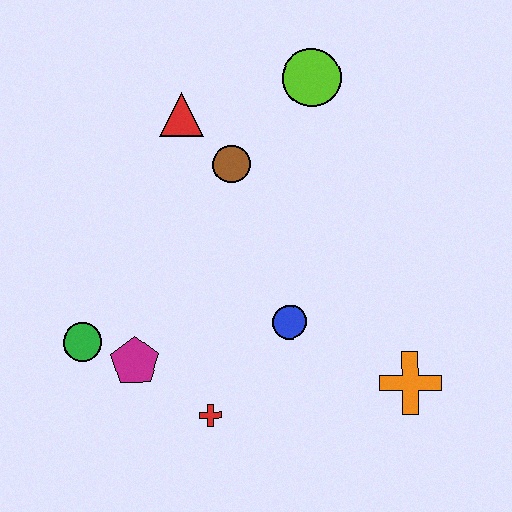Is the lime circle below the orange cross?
No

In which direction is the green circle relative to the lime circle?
The green circle is below the lime circle.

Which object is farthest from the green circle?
The lime circle is farthest from the green circle.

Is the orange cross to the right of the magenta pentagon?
Yes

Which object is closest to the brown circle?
The red triangle is closest to the brown circle.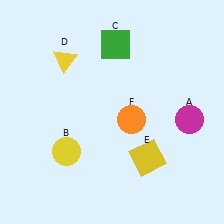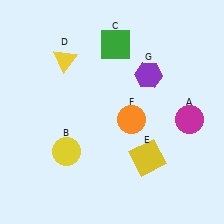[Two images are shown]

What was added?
A purple hexagon (G) was added in Image 2.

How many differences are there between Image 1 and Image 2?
There is 1 difference between the two images.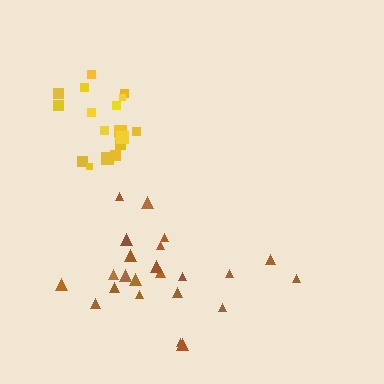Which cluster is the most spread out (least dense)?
Brown.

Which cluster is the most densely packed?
Yellow.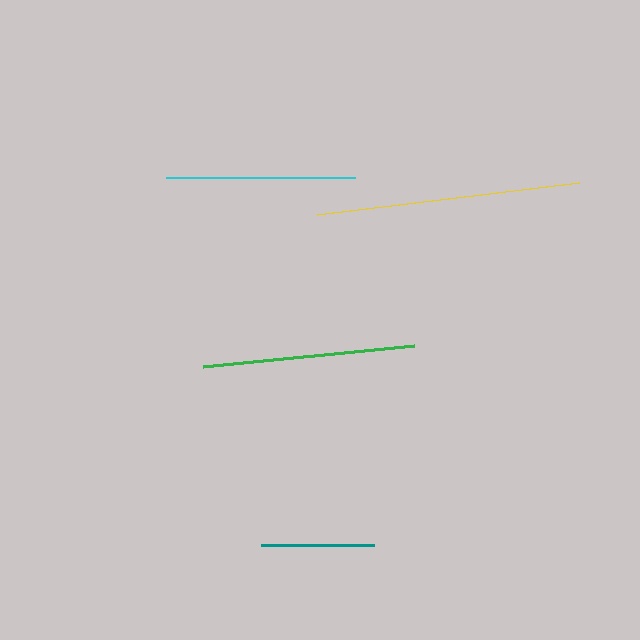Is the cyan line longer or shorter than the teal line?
The cyan line is longer than the teal line.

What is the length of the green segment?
The green segment is approximately 212 pixels long.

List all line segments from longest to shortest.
From longest to shortest: yellow, green, cyan, teal.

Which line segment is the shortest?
The teal line is the shortest at approximately 113 pixels.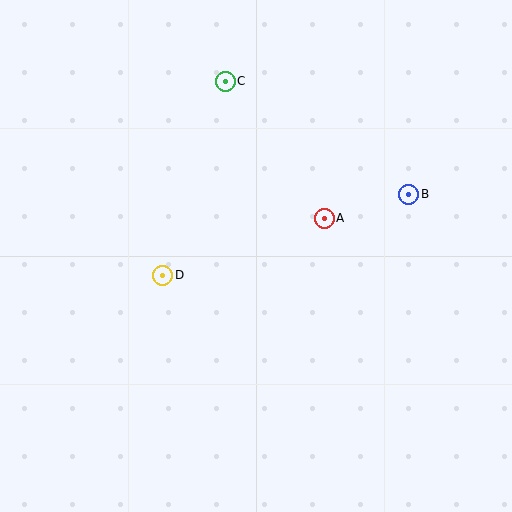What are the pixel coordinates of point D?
Point D is at (163, 275).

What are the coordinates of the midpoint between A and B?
The midpoint between A and B is at (366, 206).